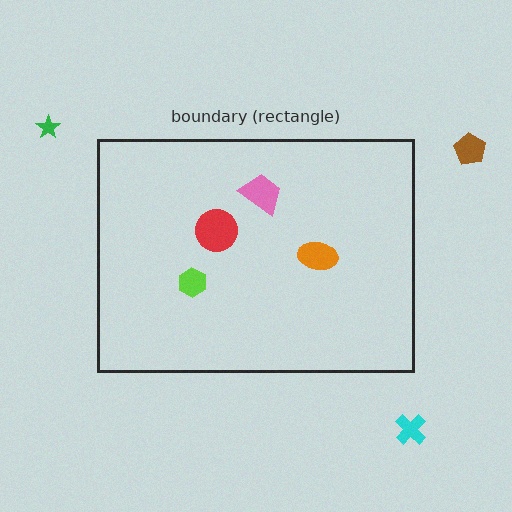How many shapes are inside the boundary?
4 inside, 3 outside.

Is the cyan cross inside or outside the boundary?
Outside.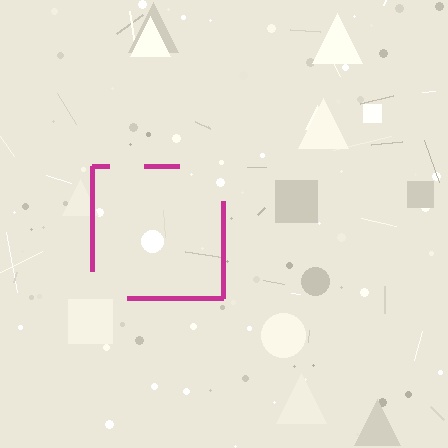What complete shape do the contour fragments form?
The contour fragments form a square.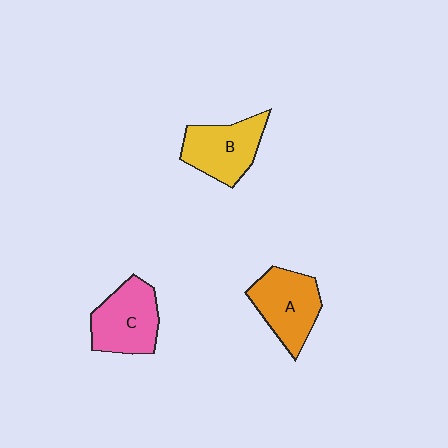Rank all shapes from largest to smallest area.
From largest to smallest: C (pink), A (orange), B (yellow).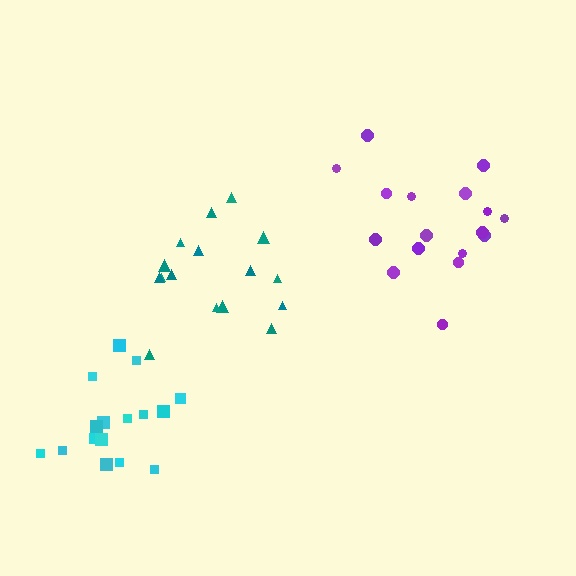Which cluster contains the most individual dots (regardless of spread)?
Purple (17).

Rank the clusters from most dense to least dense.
cyan, teal, purple.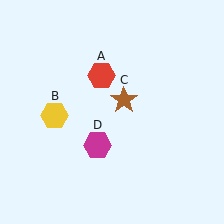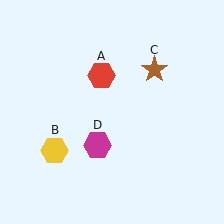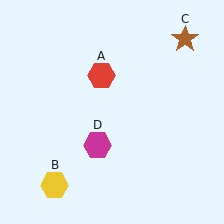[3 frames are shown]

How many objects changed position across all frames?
2 objects changed position: yellow hexagon (object B), brown star (object C).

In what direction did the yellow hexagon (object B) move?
The yellow hexagon (object B) moved down.